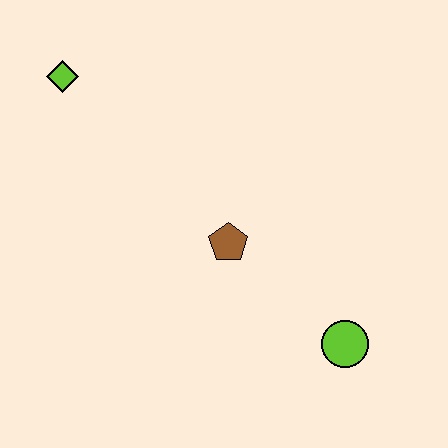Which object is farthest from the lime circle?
The lime diamond is farthest from the lime circle.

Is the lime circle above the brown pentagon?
No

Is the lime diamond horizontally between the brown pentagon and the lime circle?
No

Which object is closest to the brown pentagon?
The lime circle is closest to the brown pentagon.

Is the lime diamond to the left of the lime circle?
Yes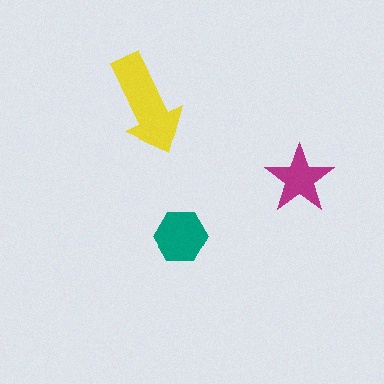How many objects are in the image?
There are 3 objects in the image.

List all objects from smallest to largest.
The magenta star, the teal hexagon, the yellow arrow.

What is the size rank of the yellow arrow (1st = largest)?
1st.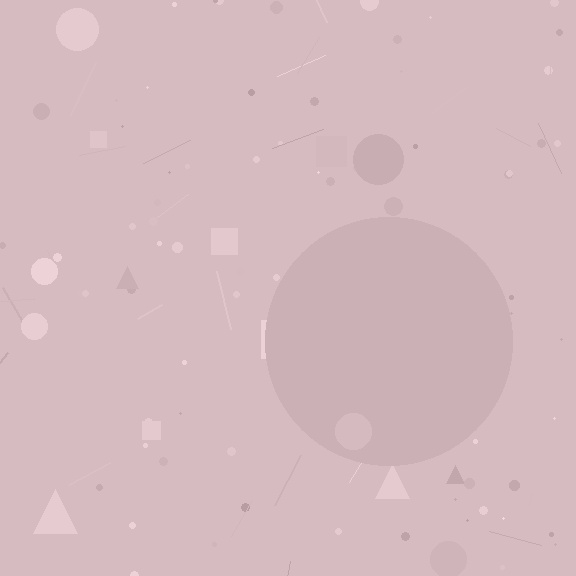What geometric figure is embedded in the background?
A circle is embedded in the background.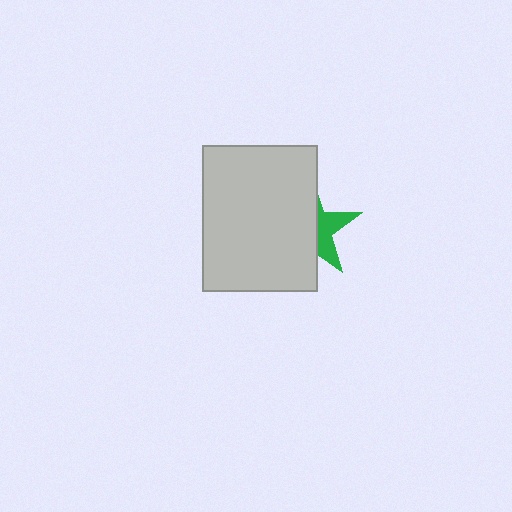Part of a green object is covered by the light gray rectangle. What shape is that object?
It is a star.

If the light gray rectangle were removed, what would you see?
You would see the complete green star.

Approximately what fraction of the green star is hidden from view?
Roughly 62% of the green star is hidden behind the light gray rectangle.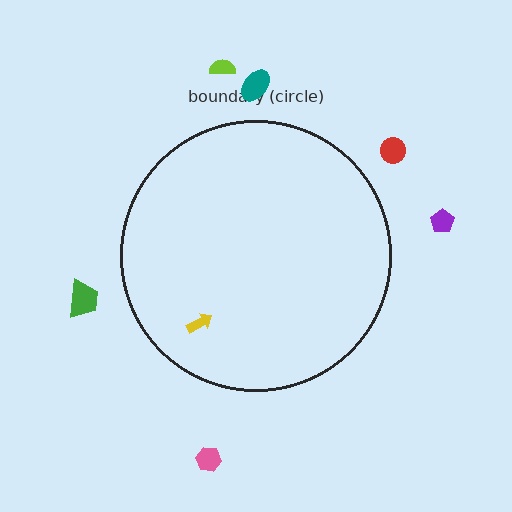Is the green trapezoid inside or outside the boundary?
Outside.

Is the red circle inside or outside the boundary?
Outside.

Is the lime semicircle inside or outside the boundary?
Outside.